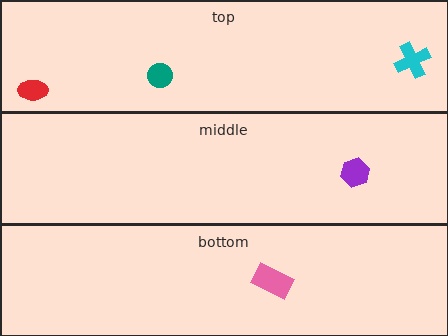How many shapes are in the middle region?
1.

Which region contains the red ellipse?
The top region.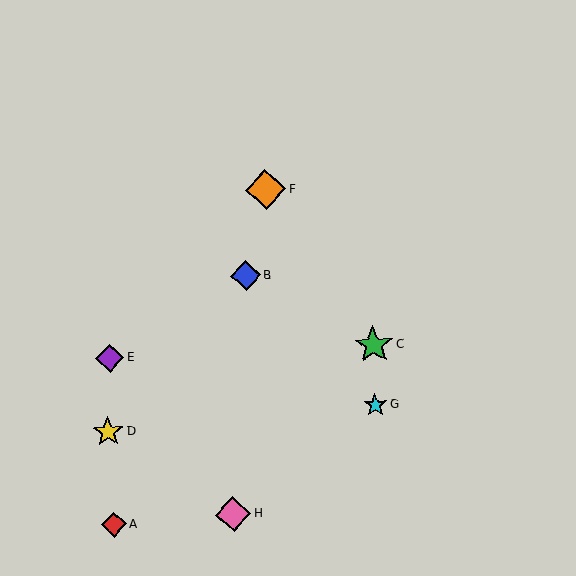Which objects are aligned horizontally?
Objects C, E are aligned horizontally.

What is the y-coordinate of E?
Object E is at y≈358.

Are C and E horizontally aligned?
Yes, both are at y≈345.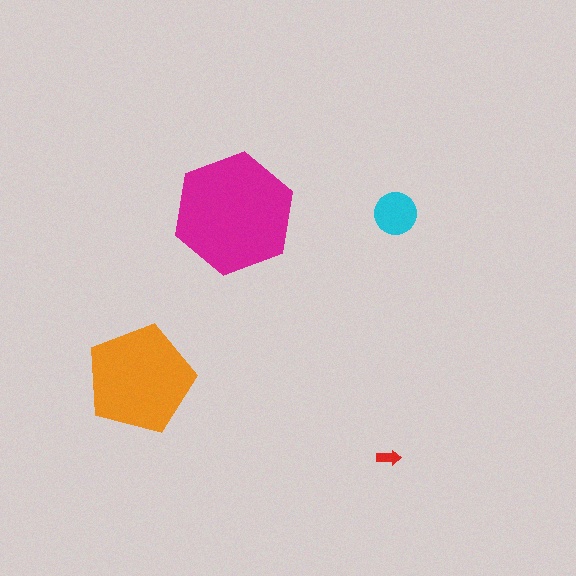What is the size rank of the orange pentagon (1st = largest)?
2nd.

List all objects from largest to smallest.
The magenta hexagon, the orange pentagon, the cyan circle, the red arrow.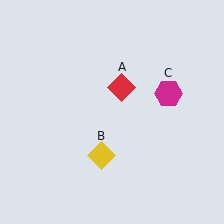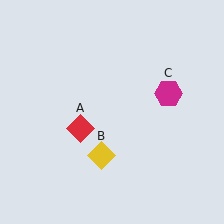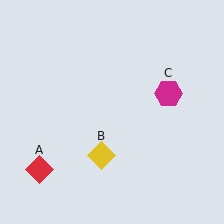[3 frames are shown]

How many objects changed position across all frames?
1 object changed position: red diamond (object A).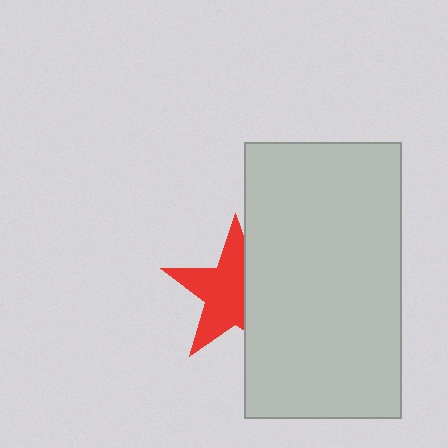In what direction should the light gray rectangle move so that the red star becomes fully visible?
The light gray rectangle should move right. That is the shortest direction to clear the overlap and leave the red star fully visible.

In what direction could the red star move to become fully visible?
The red star could move left. That would shift it out from behind the light gray rectangle entirely.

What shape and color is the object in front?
The object in front is a light gray rectangle.